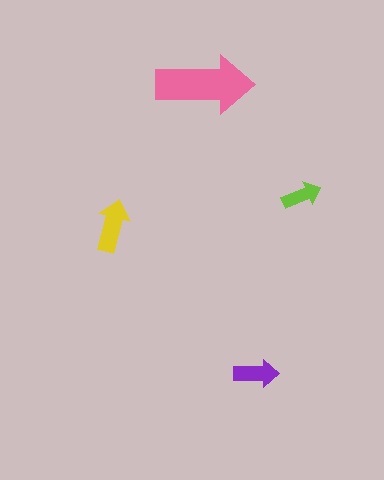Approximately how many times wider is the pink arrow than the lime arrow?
About 2.5 times wider.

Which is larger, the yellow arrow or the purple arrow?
The yellow one.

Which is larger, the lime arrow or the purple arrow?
The purple one.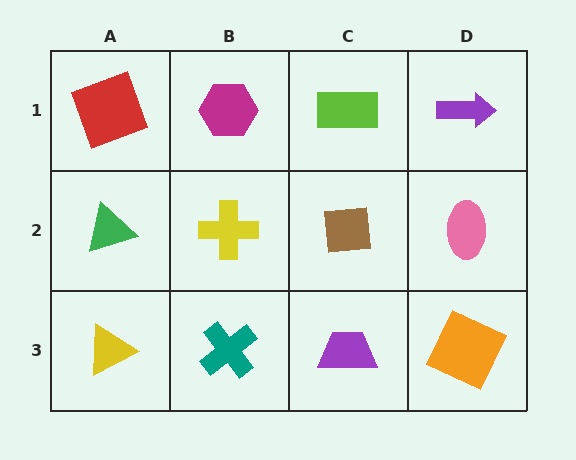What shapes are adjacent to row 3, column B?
A yellow cross (row 2, column B), a yellow triangle (row 3, column A), a purple trapezoid (row 3, column C).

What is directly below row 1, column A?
A green triangle.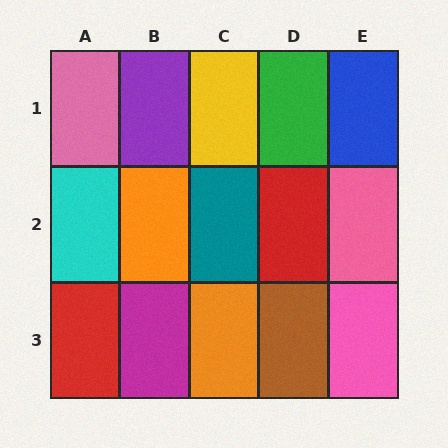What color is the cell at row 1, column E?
Blue.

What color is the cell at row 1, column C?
Yellow.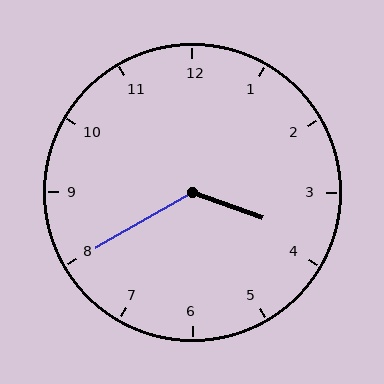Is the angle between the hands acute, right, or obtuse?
It is obtuse.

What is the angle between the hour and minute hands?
Approximately 130 degrees.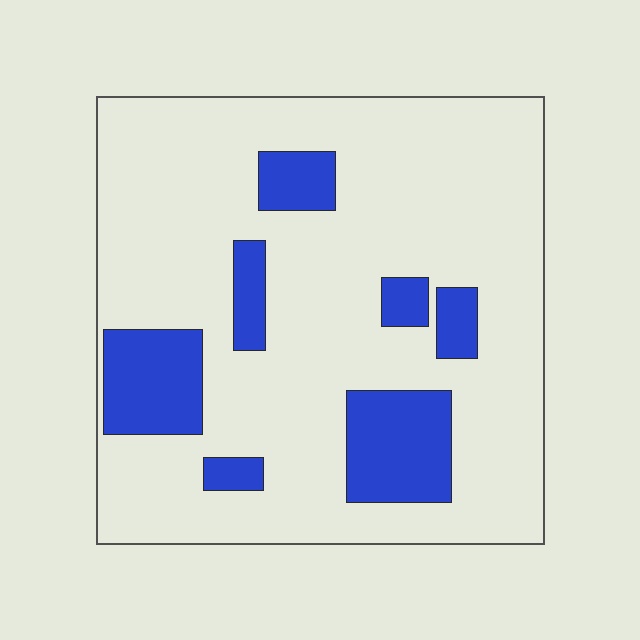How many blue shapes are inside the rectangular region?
7.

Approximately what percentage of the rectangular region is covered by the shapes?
Approximately 20%.